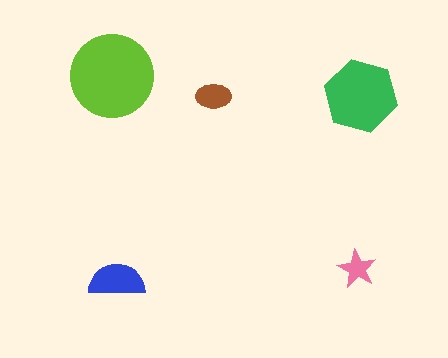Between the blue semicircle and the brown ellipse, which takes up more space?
The blue semicircle.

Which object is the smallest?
The pink star.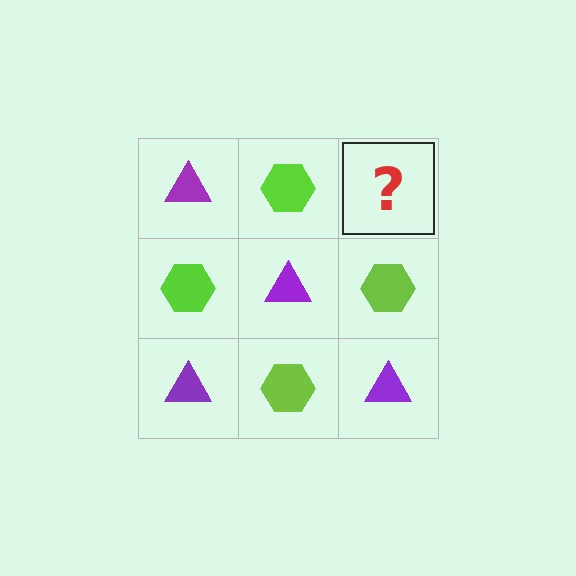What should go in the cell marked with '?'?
The missing cell should contain a purple triangle.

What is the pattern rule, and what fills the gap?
The rule is that it alternates purple triangle and lime hexagon in a checkerboard pattern. The gap should be filled with a purple triangle.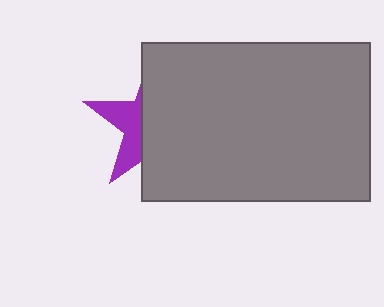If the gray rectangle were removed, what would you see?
You would see the complete purple star.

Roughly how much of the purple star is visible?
A small part of it is visible (roughly 34%).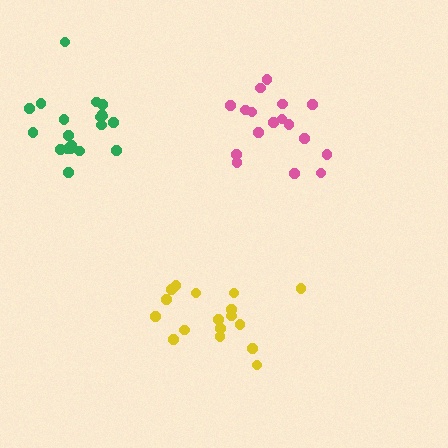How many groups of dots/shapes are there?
There are 3 groups.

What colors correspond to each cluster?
The clusters are colored: pink, yellow, green.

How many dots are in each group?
Group 1: 17 dots, Group 2: 17 dots, Group 3: 20 dots (54 total).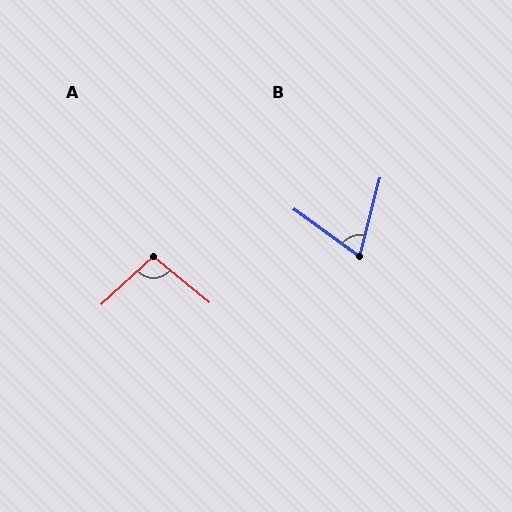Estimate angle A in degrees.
Approximately 98 degrees.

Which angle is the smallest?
B, at approximately 69 degrees.